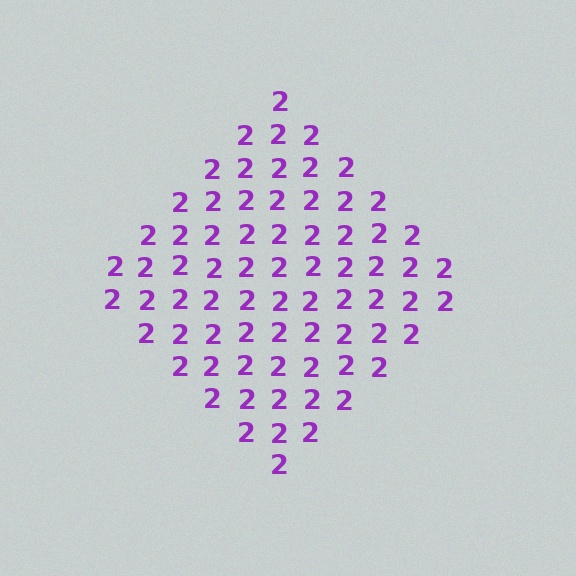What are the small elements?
The small elements are digit 2's.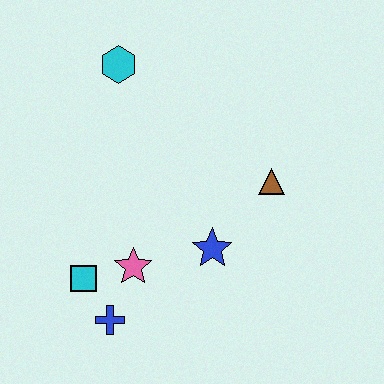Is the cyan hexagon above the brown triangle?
Yes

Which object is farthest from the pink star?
The cyan hexagon is farthest from the pink star.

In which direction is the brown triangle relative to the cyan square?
The brown triangle is to the right of the cyan square.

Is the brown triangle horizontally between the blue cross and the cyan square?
No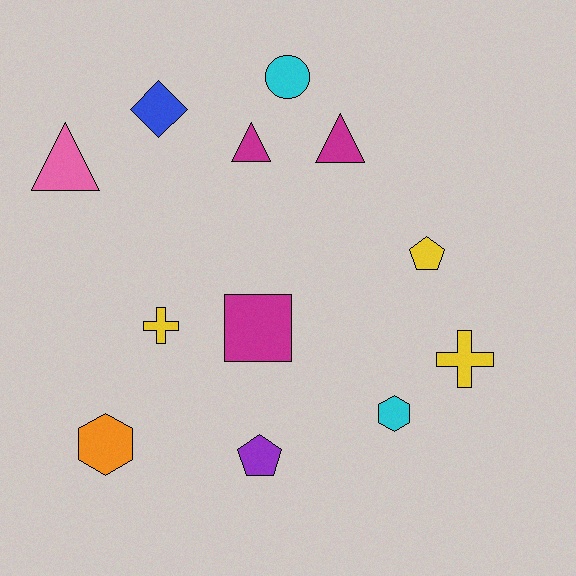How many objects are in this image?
There are 12 objects.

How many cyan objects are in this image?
There are 2 cyan objects.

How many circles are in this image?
There is 1 circle.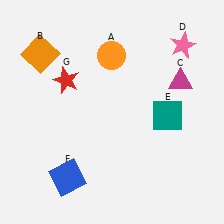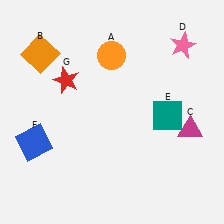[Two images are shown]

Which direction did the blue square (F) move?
The blue square (F) moved up.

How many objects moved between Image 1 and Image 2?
2 objects moved between the two images.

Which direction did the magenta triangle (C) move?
The magenta triangle (C) moved down.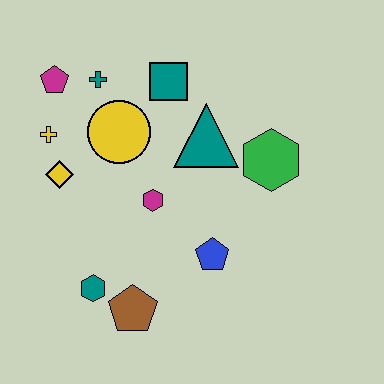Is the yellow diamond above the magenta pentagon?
No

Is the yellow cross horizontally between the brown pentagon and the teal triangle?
No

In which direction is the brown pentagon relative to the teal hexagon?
The brown pentagon is to the right of the teal hexagon.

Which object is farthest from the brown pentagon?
The magenta pentagon is farthest from the brown pentagon.